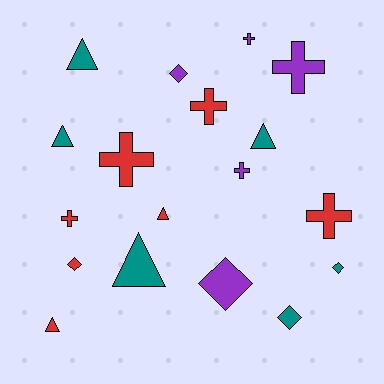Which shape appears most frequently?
Cross, with 7 objects.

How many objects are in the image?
There are 18 objects.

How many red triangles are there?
There are 2 red triangles.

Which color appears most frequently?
Red, with 7 objects.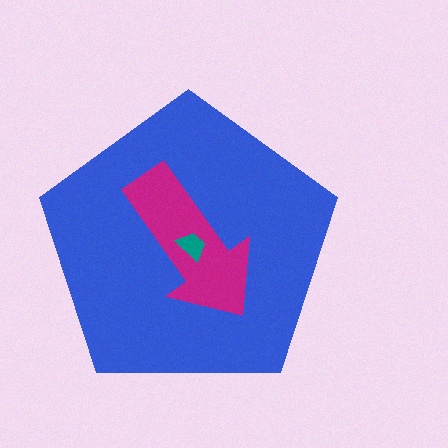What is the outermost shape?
The blue pentagon.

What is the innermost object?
The teal trapezoid.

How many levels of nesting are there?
3.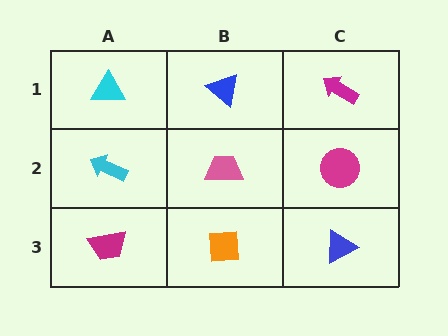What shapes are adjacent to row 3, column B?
A pink trapezoid (row 2, column B), a magenta trapezoid (row 3, column A), a blue triangle (row 3, column C).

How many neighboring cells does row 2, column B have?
4.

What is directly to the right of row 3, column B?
A blue triangle.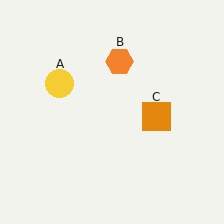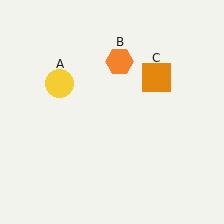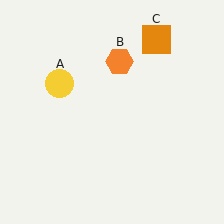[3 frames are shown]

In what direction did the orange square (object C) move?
The orange square (object C) moved up.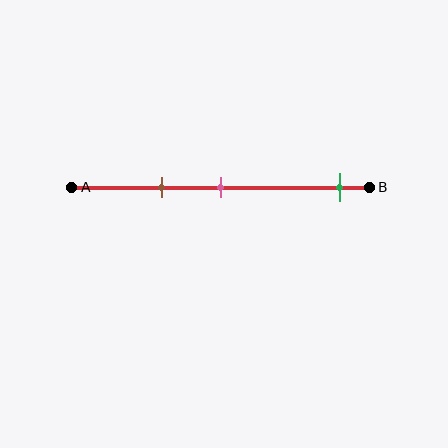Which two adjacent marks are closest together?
The brown and pink marks are the closest adjacent pair.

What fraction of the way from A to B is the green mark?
The green mark is approximately 90% (0.9) of the way from A to B.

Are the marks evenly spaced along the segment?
No, the marks are not evenly spaced.